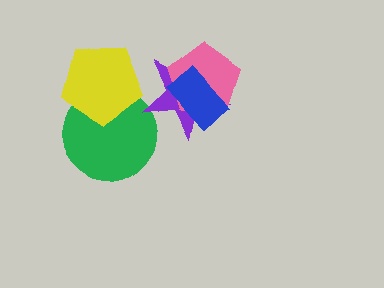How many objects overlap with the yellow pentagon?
1 object overlaps with the yellow pentagon.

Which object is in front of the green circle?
The yellow pentagon is in front of the green circle.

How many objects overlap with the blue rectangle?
2 objects overlap with the blue rectangle.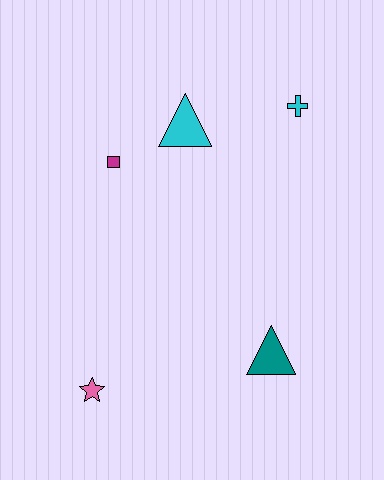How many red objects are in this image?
There are no red objects.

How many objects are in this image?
There are 5 objects.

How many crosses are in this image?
There is 1 cross.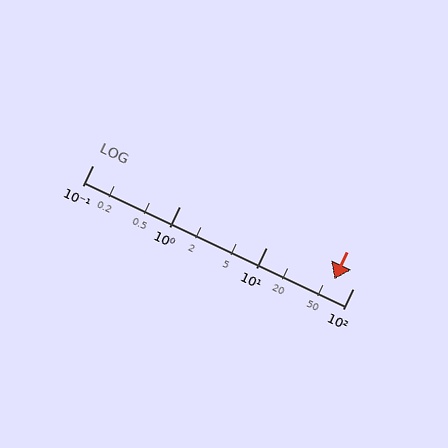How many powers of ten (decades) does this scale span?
The scale spans 3 decades, from 0.1 to 100.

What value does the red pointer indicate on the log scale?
The pointer indicates approximately 61.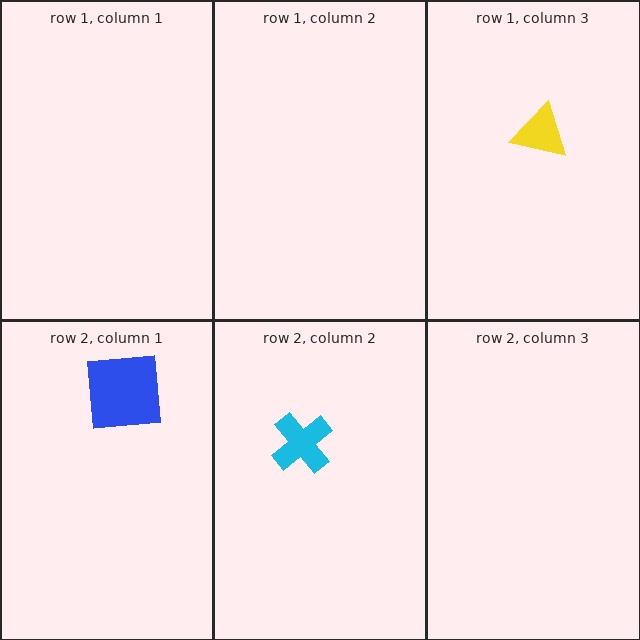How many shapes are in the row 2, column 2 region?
1.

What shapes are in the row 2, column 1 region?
The blue square.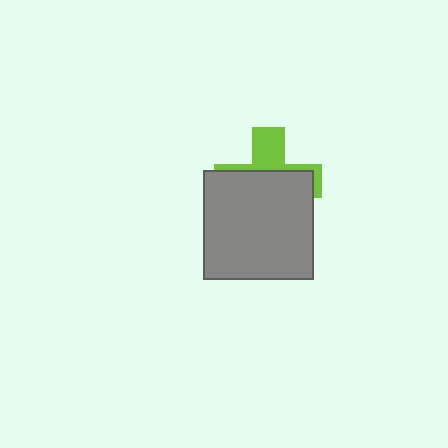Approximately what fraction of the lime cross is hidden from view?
Roughly 66% of the lime cross is hidden behind the gray square.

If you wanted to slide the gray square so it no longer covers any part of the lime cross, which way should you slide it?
Slide it down — that is the most direct way to separate the two shapes.